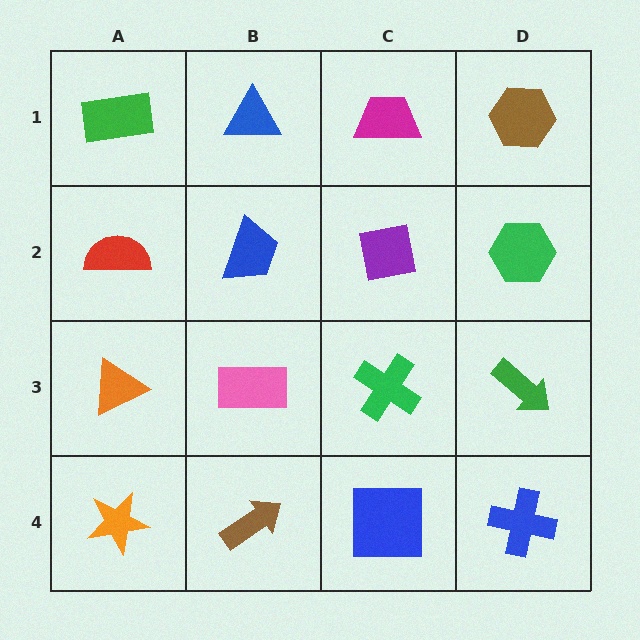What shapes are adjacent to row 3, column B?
A blue trapezoid (row 2, column B), a brown arrow (row 4, column B), an orange triangle (row 3, column A), a green cross (row 3, column C).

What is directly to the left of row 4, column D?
A blue square.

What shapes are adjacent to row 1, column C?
A purple square (row 2, column C), a blue triangle (row 1, column B), a brown hexagon (row 1, column D).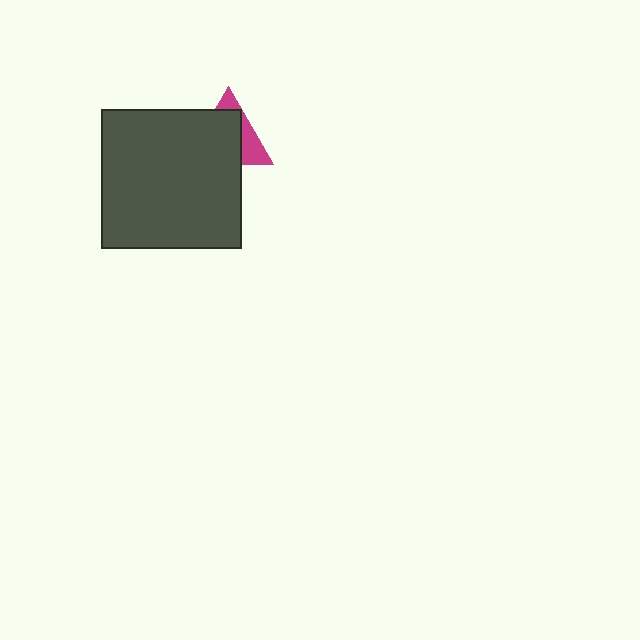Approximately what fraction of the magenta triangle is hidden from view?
Roughly 65% of the magenta triangle is hidden behind the dark gray square.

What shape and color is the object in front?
The object in front is a dark gray square.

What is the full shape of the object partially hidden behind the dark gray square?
The partially hidden object is a magenta triangle.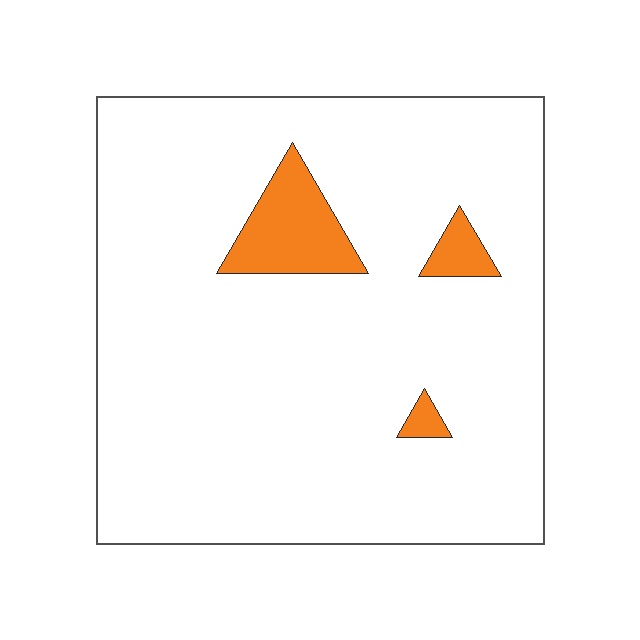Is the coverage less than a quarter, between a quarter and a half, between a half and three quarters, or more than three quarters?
Less than a quarter.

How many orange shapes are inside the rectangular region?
3.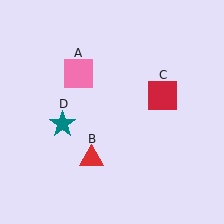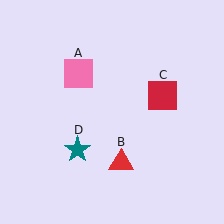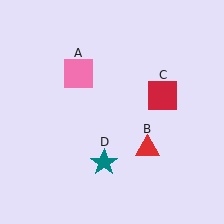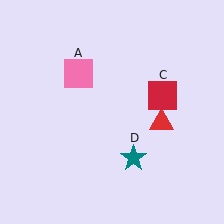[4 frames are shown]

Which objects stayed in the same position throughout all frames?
Pink square (object A) and red square (object C) remained stationary.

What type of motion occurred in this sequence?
The red triangle (object B), teal star (object D) rotated counterclockwise around the center of the scene.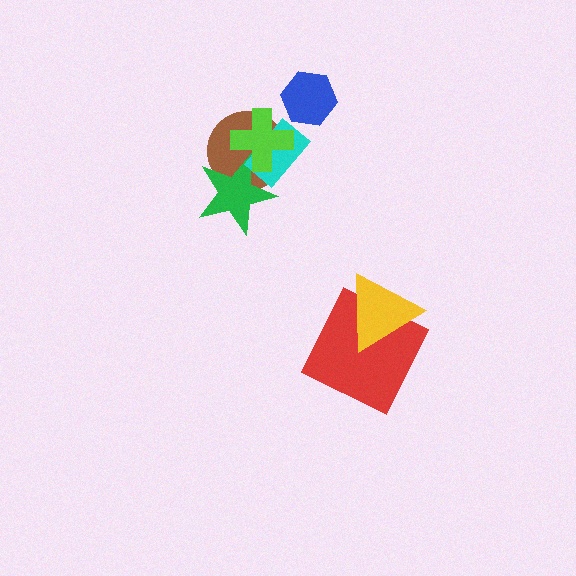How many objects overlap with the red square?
1 object overlaps with the red square.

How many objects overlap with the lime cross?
3 objects overlap with the lime cross.